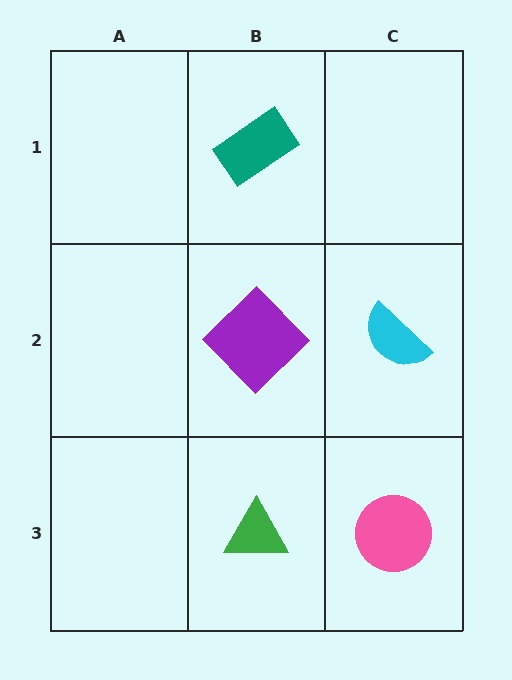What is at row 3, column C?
A pink circle.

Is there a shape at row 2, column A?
No, that cell is empty.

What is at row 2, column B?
A purple diamond.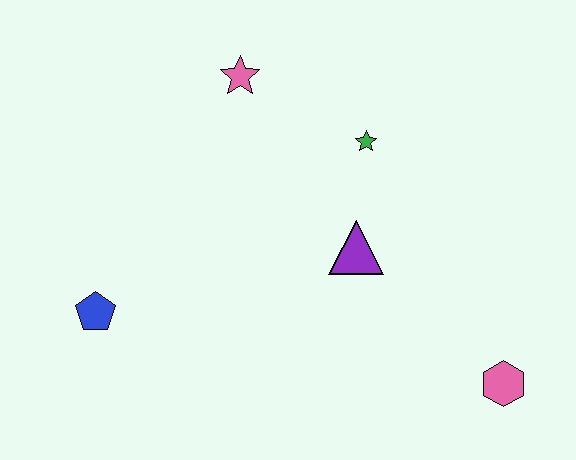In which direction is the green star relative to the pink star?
The green star is to the right of the pink star.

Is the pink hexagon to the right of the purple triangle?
Yes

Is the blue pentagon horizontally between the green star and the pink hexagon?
No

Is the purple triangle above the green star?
No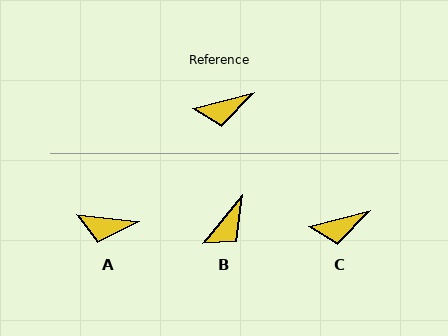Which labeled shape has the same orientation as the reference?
C.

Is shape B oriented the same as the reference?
No, it is off by about 36 degrees.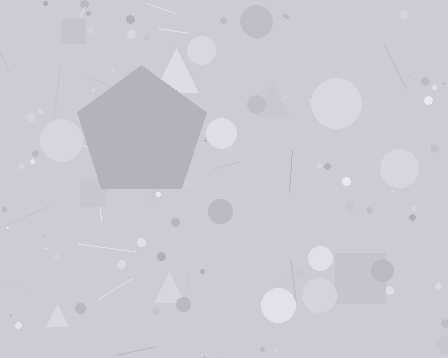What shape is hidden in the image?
A pentagon is hidden in the image.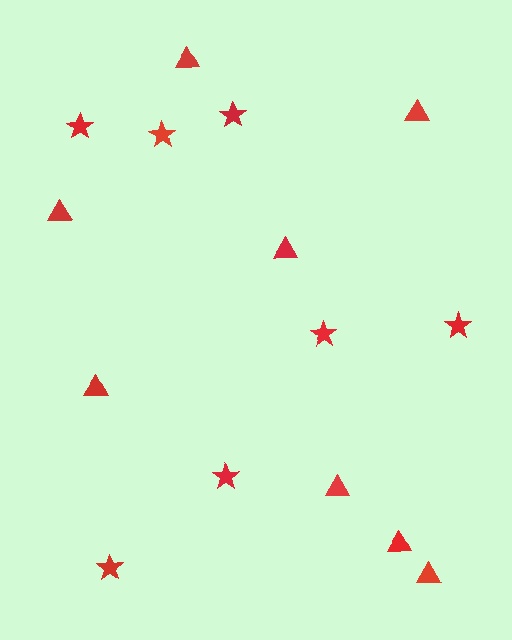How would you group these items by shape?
There are 2 groups: one group of stars (7) and one group of triangles (8).